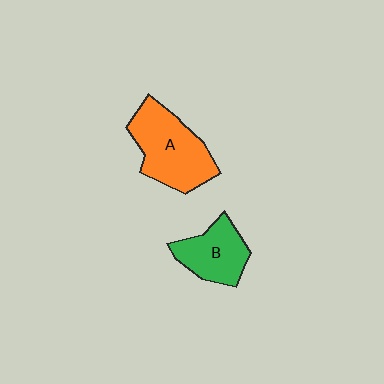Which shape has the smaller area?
Shape B (green).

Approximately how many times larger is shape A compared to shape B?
Approximately 1.5 times.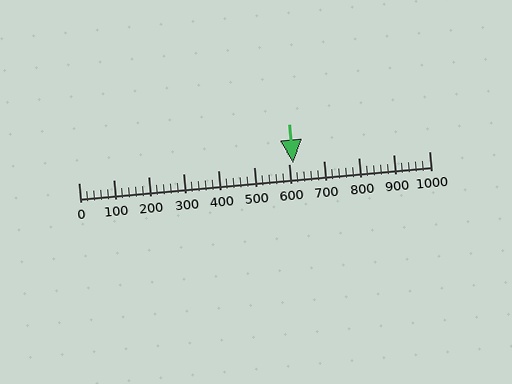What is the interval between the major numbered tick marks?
The major tick marks are spaced 100 units apart.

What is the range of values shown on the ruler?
The ruler shows values from 0 to 1000.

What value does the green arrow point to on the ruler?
The green arrow points to approximately 613.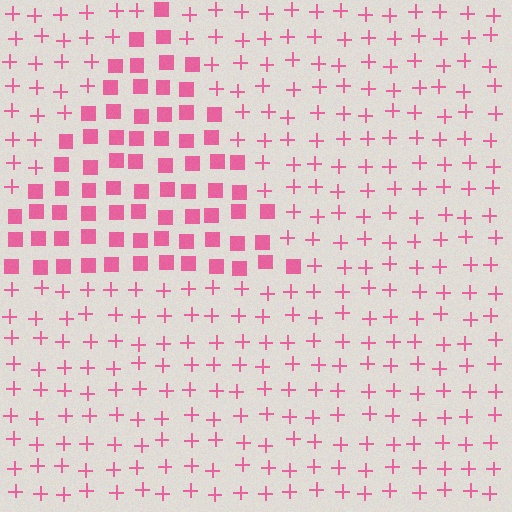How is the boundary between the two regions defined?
The boundary is defined by a change in element shape: squares inside vs. plus signs outside. All elements share the same color and spacing.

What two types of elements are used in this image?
The image uses squares inside the triangle region and plus signs outside it.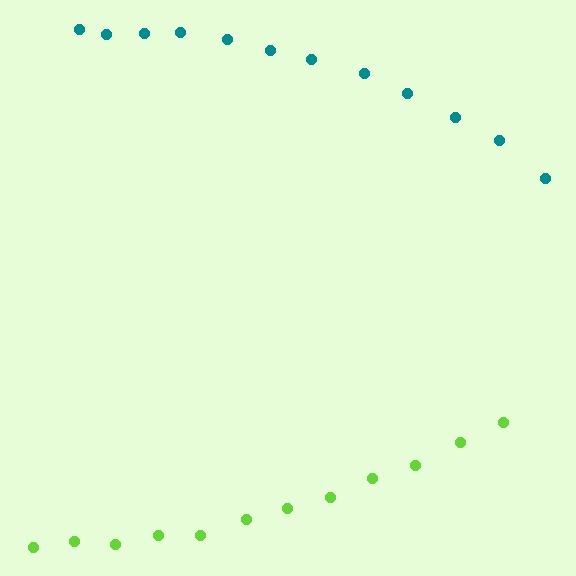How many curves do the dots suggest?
There are 2 distinct paths.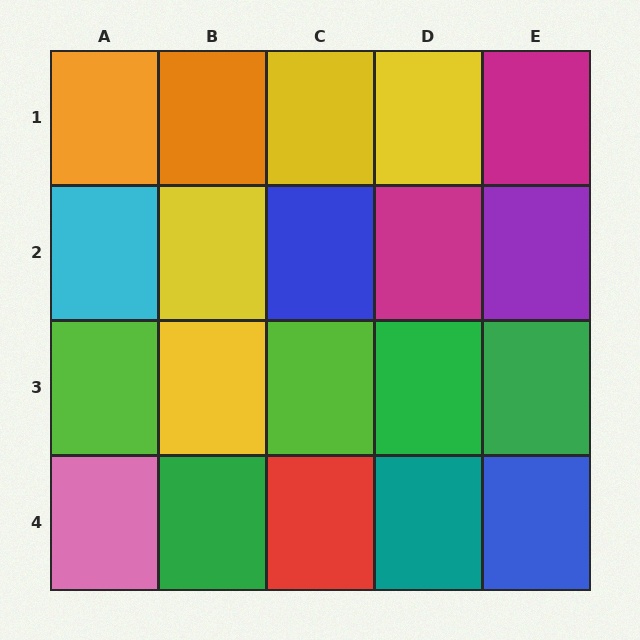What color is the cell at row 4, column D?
Teal.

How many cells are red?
1 cell is red.